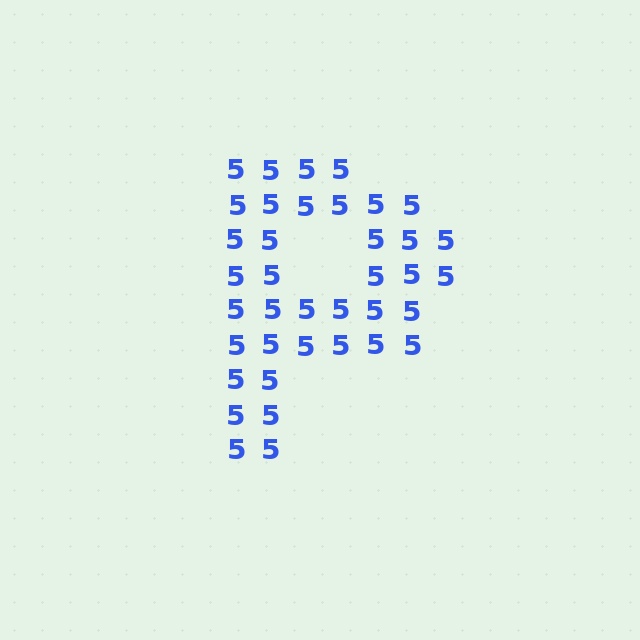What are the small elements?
The small elements are digit 5's.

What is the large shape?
The large shape is the letter P.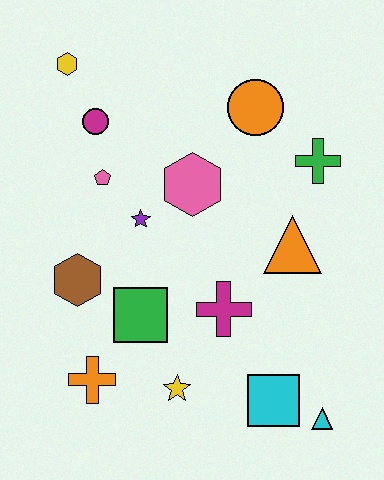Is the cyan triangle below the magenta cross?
Yes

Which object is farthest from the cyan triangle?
The yellow hexagon is farthest from the cyan triangle.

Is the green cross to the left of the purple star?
No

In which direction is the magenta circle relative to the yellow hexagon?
The magenta circle is below the yellow hexagon.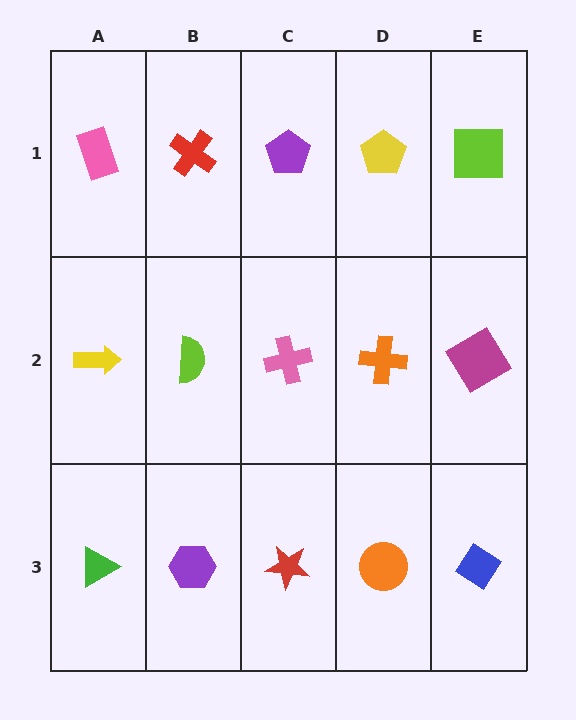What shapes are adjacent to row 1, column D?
An orange cross (row 2, column D), a purple pentagon (row 1, column C), a lime square (row 1, column E).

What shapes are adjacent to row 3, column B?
A lime semicircle (row 2, column B), a green triangle (row 3, column A), a red star (row 3, column C).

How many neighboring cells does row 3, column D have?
3.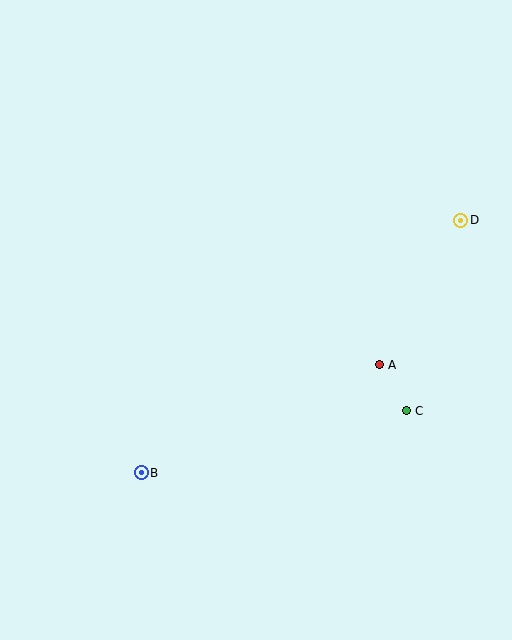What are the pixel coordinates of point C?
Point C is at (406, 411).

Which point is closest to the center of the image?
Point A at (379, 365) is closest to the center.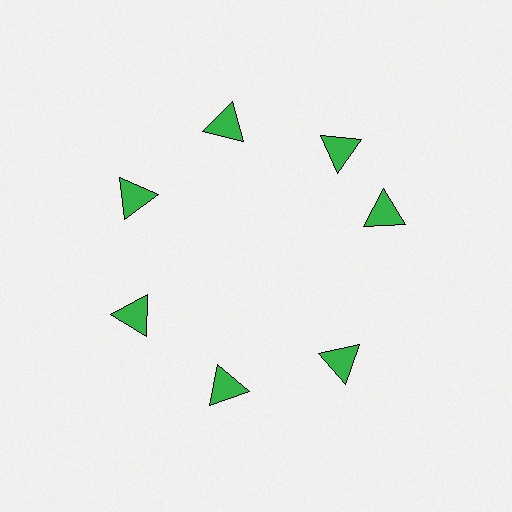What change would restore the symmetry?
The symmetry would be restored by rotating it back into even spacing with its neighbors so that all 7 triangles sit at equal angles and equal distance from the center.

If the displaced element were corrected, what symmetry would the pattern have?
It would have 7-fold rotational symmetry — the pattern would map onto itself every 51 degrees.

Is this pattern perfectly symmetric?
No. The 7 green triangles are arranged in a ring, but one element near the 3 o'clock position is rotated out of alignment along the ring, breaking the 7-fold rotational symmetry.